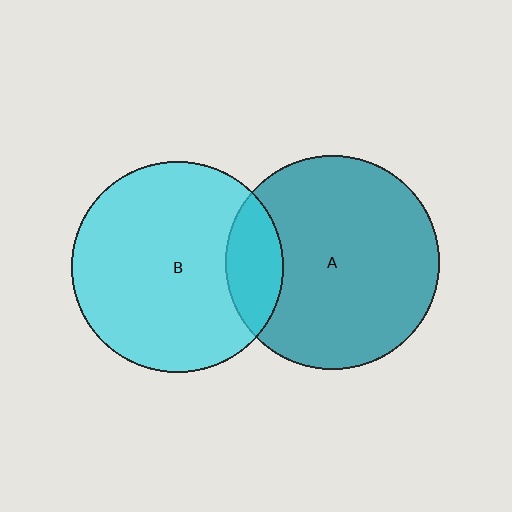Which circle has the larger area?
Circle A (teal).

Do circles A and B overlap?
Yes.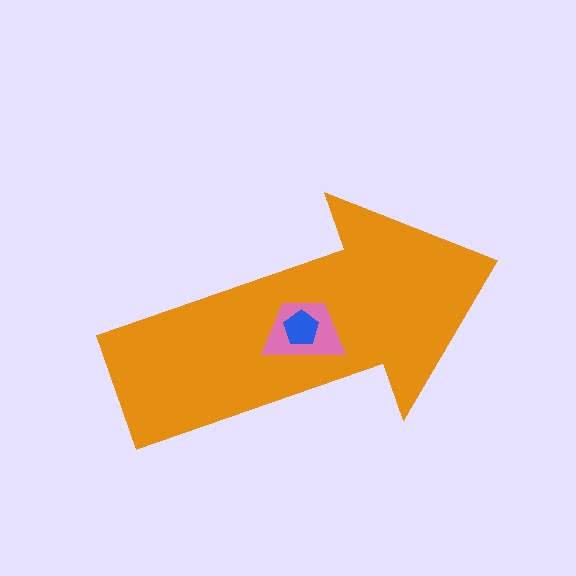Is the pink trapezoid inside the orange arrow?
Yes.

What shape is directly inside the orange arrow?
The pink trapezoid.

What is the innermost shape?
The blue pentagon.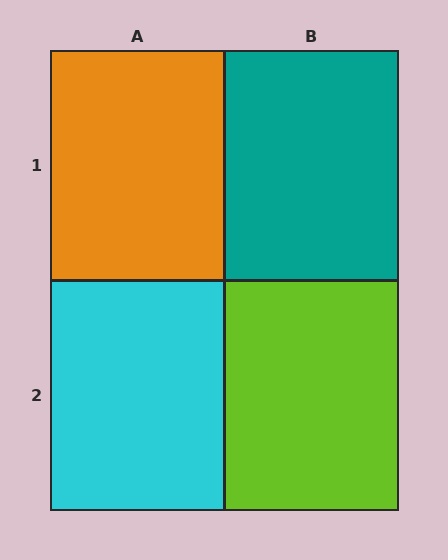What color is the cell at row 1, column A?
Orange.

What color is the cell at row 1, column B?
Teal.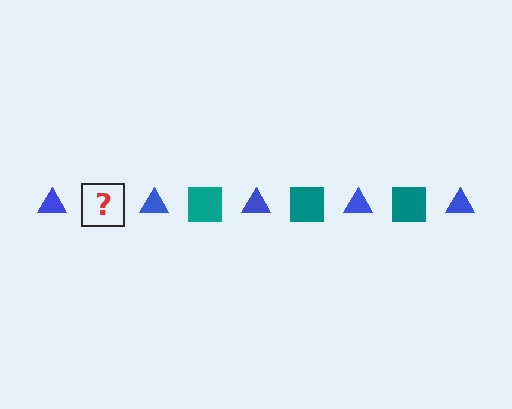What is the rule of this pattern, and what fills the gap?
The rule is that the pattern alternates between blue triangle and teal square. The gap should be filled with a teal square.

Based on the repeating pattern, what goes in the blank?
The blank should be a teal square.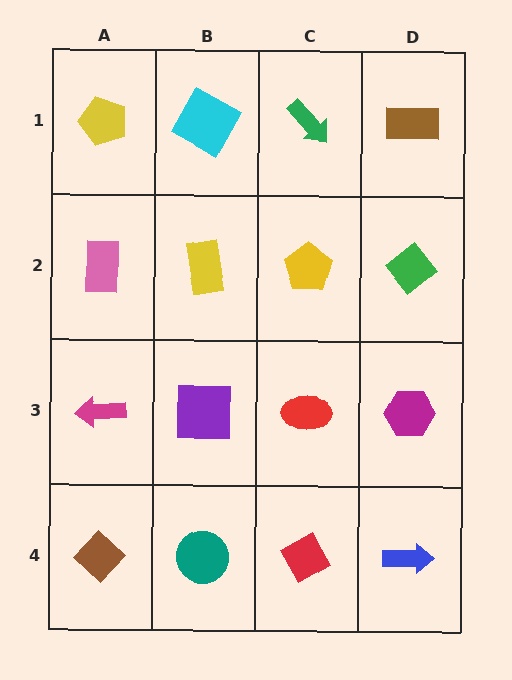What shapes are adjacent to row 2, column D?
A brown rectangle (row 1, column D), a magenta hexagon (row 3, column D), a yellow pentagon (row 2, column C).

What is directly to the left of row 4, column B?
A brown diamond.